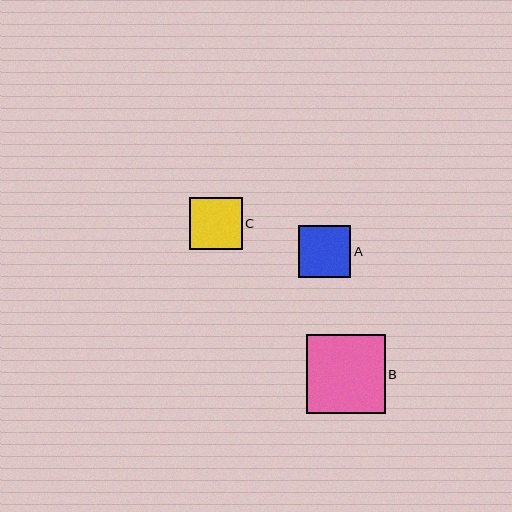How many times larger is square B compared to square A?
Square B is approximately 1.5 times the size of square A.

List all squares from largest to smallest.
From largest to smallest: B, C, A.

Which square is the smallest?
Square A is the smallest with a size of approximately 52 pixels.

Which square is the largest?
Square B is the largest with a size of approximately 79 pixels.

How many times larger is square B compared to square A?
Square B is approximately 1.5 times the size of square A.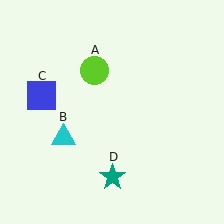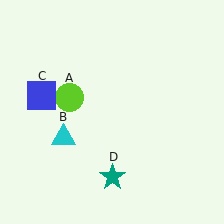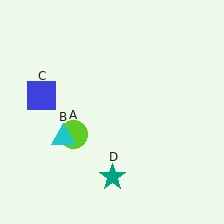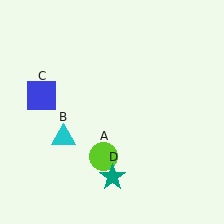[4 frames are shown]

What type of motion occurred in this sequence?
The lime circle (object A) rotated counterclockwise around the center of the scene.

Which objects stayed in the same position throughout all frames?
Cyan triangle (object B) and blue square (object C) and teal star (object D) remained stationary.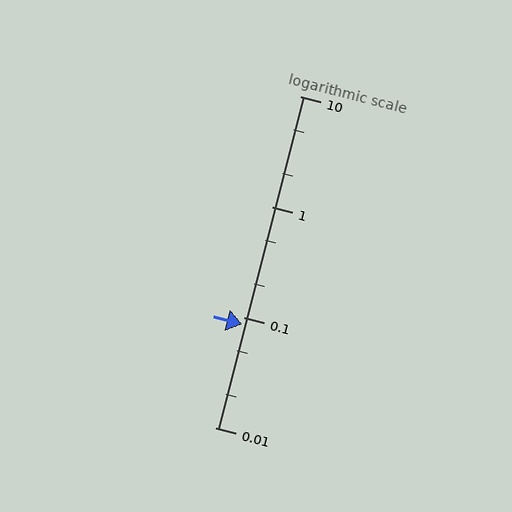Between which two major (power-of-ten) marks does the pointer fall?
The pointer is between 0.01 and 0.1.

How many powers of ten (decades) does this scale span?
The scale spans 3 decades, from 0.01 to 10.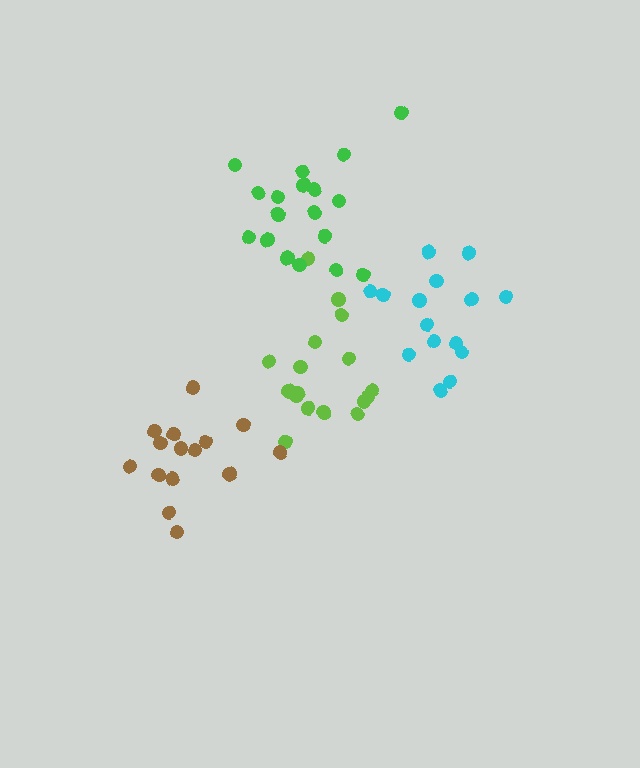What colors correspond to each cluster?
The clusters are colored: cyan, lime, brown, green.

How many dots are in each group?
Group 1: 15 dots, Group 2: 17 dots, Group 3: 15 dots, Group 4: 18 dots (65 total).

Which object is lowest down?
The brown cluster is bottommost.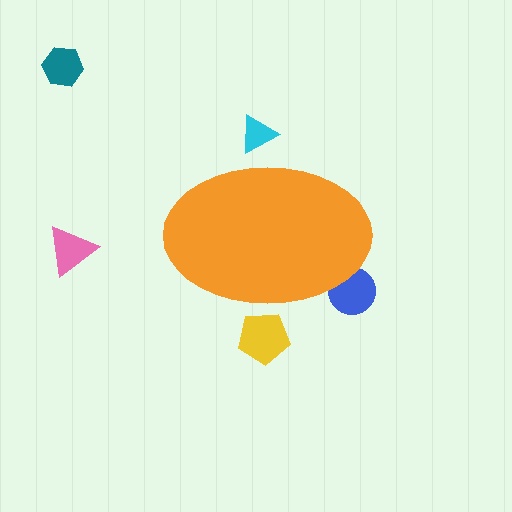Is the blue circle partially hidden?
Yes, the blue circle is partially hidden behind the orange ellipse.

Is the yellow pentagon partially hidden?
Yes, the yellow pentagon is partially hidden behind the orange ellipse.